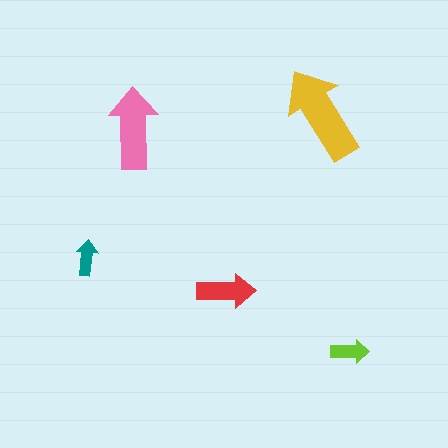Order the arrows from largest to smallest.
the yellow one, the pink one, the red one, the lime one, the teal one.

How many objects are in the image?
There are 5 objects in the image.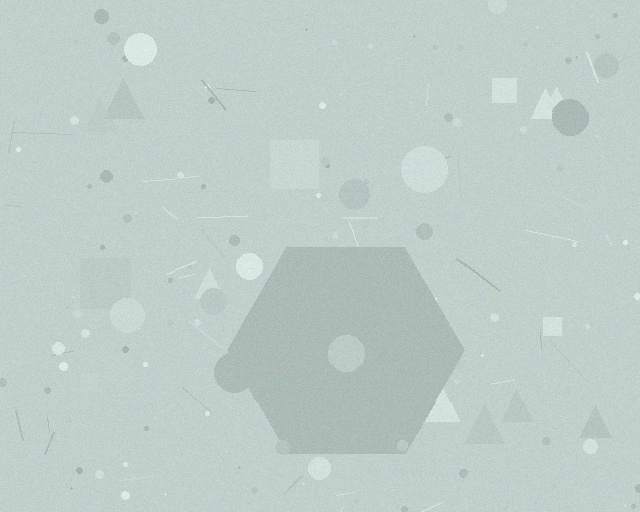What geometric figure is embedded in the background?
A hexagon is embedded in the background.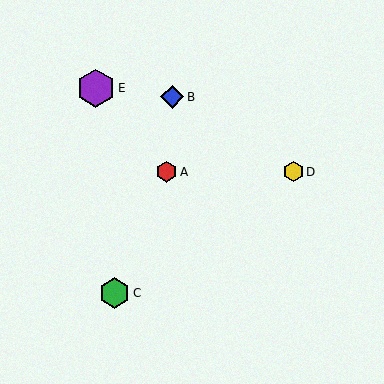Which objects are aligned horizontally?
Objects A, D are aligned horizontally.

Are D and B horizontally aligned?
No, D is at y≈172 and B is at y≈97.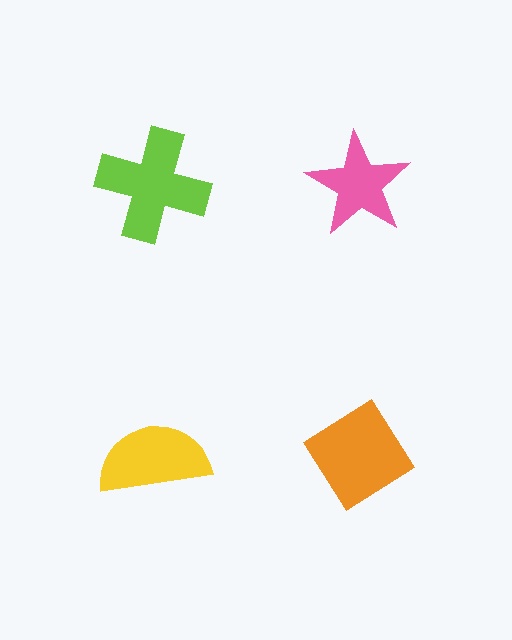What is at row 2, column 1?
A yellow semicircle.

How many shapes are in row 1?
2 shapes.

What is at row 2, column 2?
An orange diamond.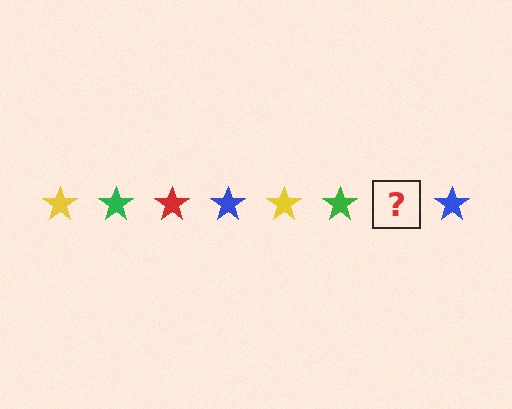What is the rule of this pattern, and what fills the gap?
The rule is that the pattern cycles through yellow, green, red, blue stars. The gap should be filled with a red star.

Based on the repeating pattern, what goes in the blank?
The blank should be a red star.